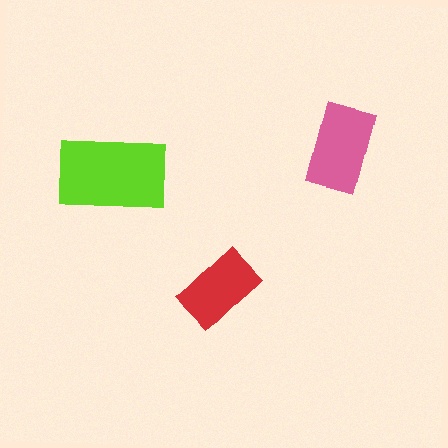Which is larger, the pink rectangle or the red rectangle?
The pink one.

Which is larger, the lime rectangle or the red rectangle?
The lime one.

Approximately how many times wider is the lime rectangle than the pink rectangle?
About 1.5 times wider.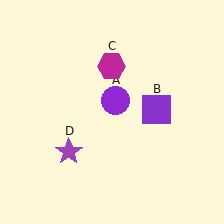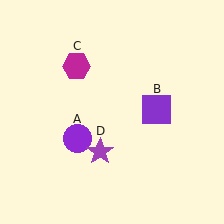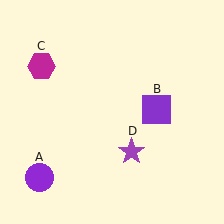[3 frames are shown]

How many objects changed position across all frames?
3 objects changed position: purple circle (object A), magenta hexagon (object C), purple star (object D).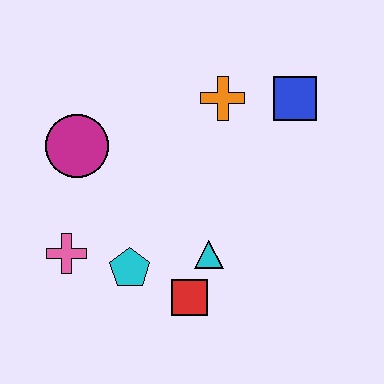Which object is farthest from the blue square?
The pink cross is farthest from the blue square.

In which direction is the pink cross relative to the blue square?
The pink cross is to the left of the blue square.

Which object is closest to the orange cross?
The blue square is closest to the orange cross.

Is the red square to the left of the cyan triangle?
Yes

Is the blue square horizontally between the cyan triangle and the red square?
No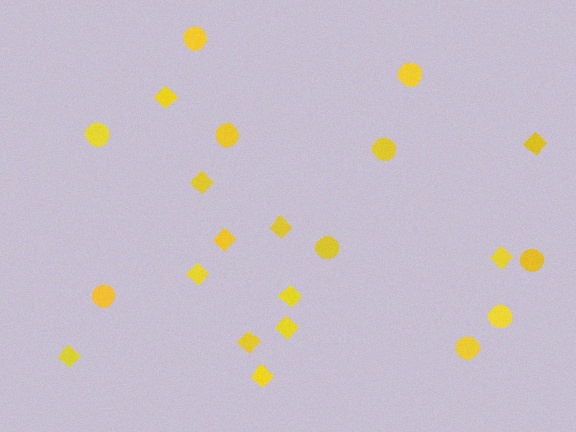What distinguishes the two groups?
There are 2 groups: one group of diamonds (12) and one group of circles (10).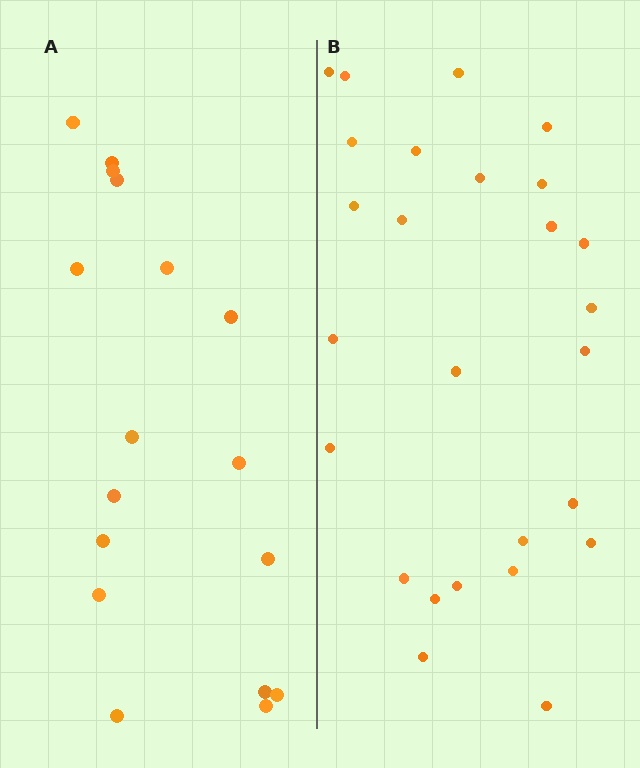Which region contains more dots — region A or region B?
Region B (the right region) has more dots.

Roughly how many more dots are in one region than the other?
Region B has roughly 8 or so more dots than region A.